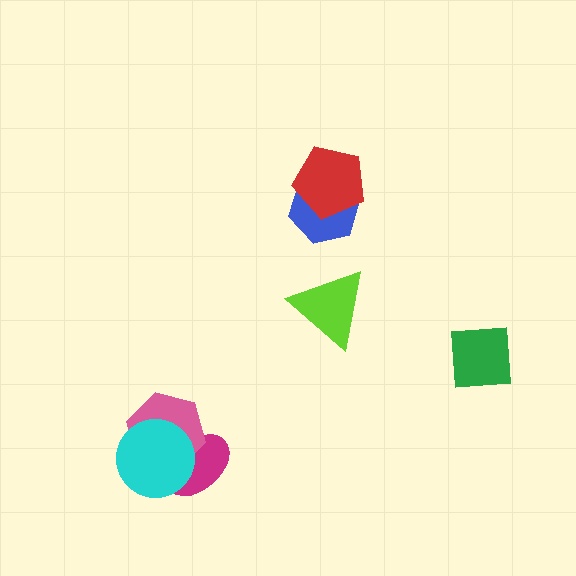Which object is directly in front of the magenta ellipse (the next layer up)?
The pink hexagon is directly in front of the magenta ellipse.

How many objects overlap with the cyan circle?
2 objects overlap with the cyan circle.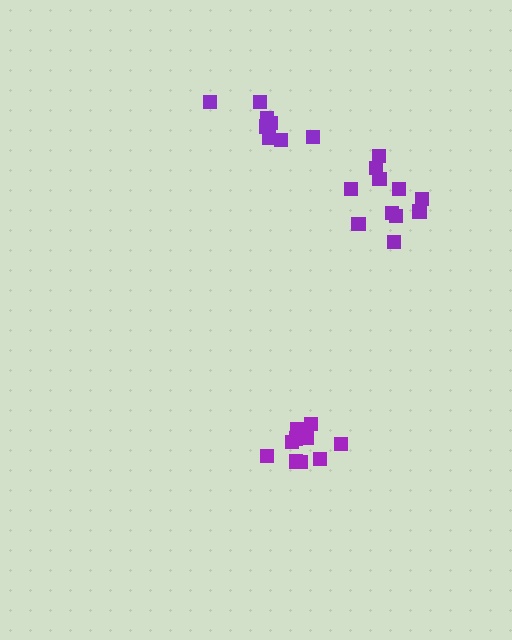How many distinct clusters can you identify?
There are 3 distinct clusters.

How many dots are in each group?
Group 1: 10 dots, Group 2: 9 dots, Group 3: 11 dots (30 total).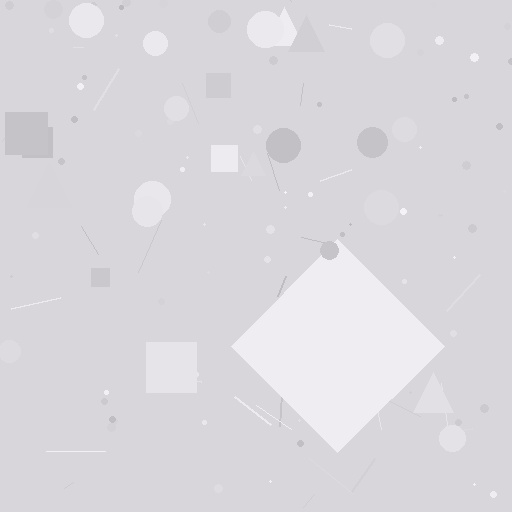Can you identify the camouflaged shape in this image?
The camouflaged shape is a diamond.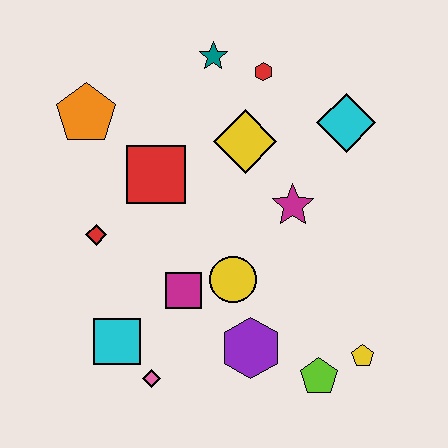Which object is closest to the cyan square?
The pink diamond is closest to the cyan square.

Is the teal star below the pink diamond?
No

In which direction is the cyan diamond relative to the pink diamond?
The cyan diamond is above the pink diamond.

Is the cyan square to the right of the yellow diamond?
No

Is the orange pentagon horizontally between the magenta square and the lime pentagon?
No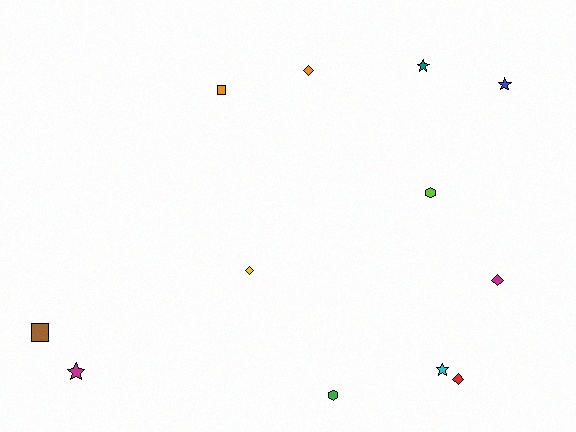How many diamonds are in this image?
There are 4 diamonds.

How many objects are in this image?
There are 12 objects.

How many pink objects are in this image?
There are no pink objects.